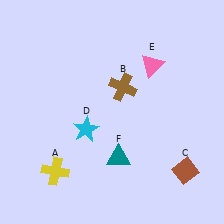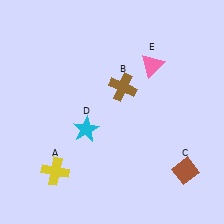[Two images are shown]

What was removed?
The teal triangle (F) was removed in Image 2.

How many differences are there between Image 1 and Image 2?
There is 1 difference between the two images.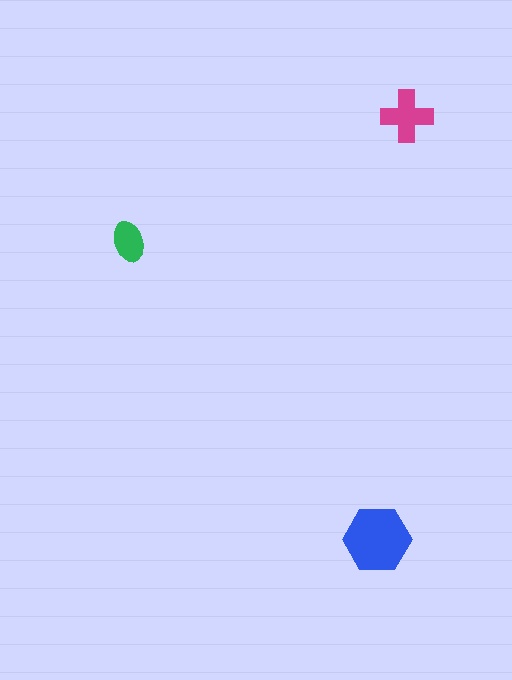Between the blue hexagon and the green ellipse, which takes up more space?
The blue hexagon.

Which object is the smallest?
The green ellipse.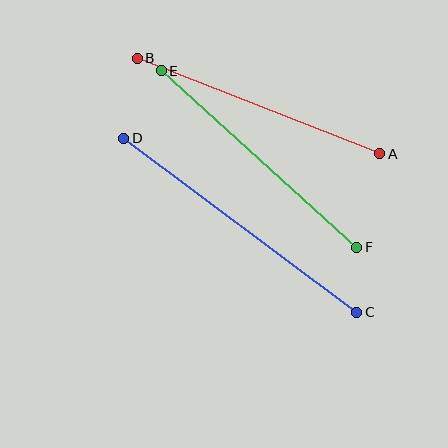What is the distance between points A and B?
The distance is approximately 261 pixels.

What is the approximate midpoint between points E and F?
The midpoint is at approximately (259, 159) pixels.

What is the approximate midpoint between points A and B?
The midpoint is at approximately (258, 106) pixels.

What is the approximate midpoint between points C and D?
The midpoint is at approximately (240, 225) pixels.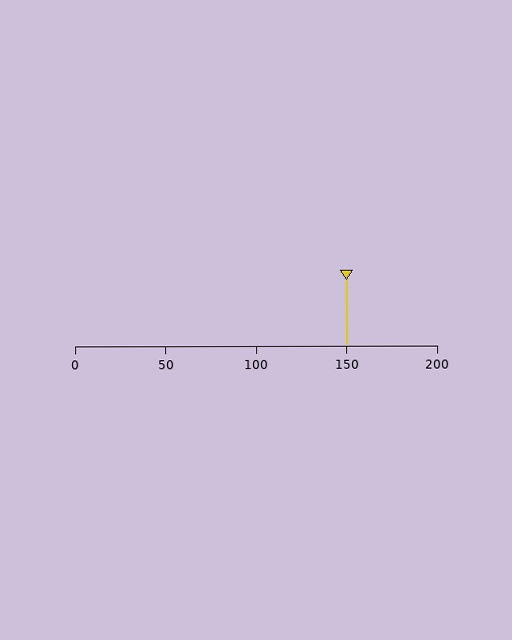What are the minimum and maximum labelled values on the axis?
The axis runs from 0 to 200.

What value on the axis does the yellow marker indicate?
The marker indicates approximately 150.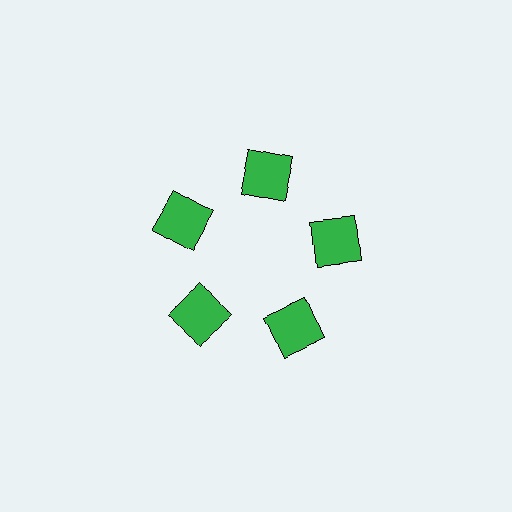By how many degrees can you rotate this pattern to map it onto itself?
The pattern maps onto itself every 72 degrees of rotation.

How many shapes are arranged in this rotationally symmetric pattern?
There are 5 shapes, arranged in 5 groups of 1.